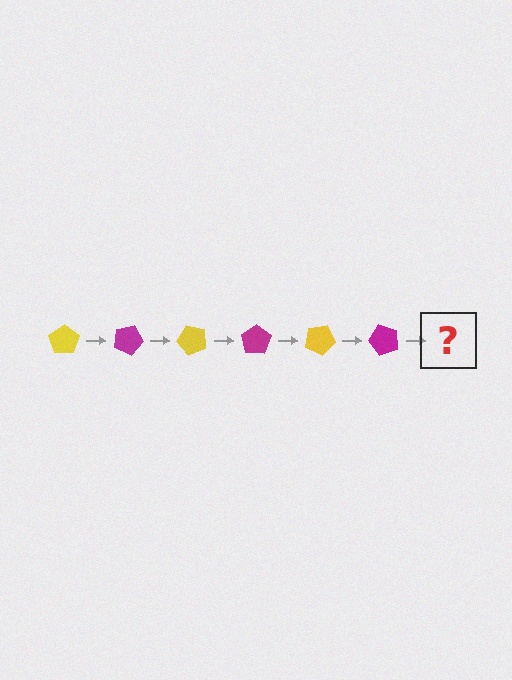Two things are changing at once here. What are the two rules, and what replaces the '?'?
The two rules are that it rotates 25 degrees each step and the color cycles through yellow and magenta. The '?' should be a yellow pentagon, rotated 150 degrees from the start.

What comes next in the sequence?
The next element should be a yellow pentagon, rotated 150 degrees from the start.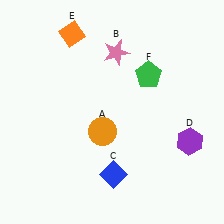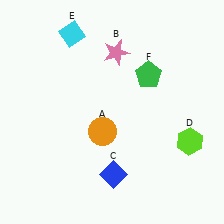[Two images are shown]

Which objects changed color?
D changed from purple to lime. E changed from orange to cyan.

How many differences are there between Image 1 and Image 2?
There are 2 differences between the two images.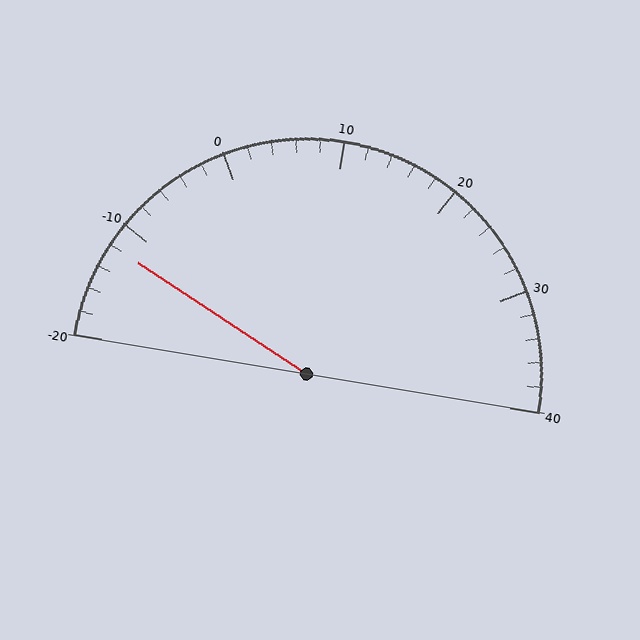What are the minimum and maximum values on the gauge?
The gauge ranges from -20 to 40.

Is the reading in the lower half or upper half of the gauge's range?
The reading is in the lower half of the range (-20 to 40).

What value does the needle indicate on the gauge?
The needle indicates approximately -12.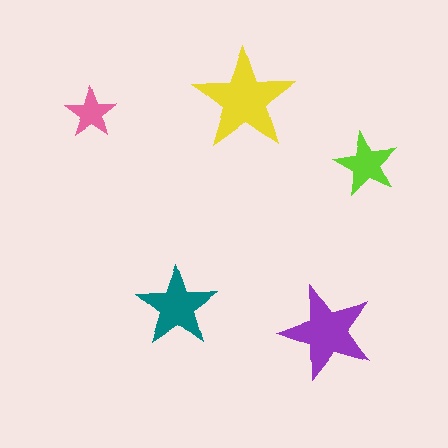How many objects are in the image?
There are 5 objects in the image.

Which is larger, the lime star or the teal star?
The teal one.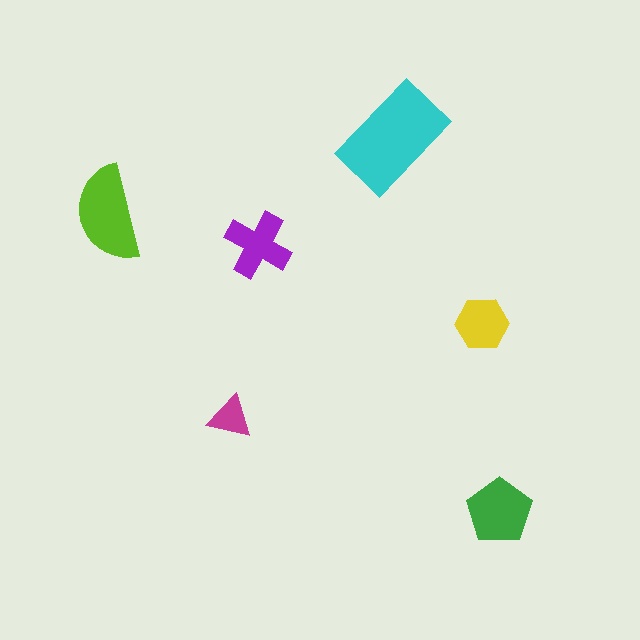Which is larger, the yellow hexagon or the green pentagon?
The green pentagon.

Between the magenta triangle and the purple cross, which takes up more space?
The purple cross.